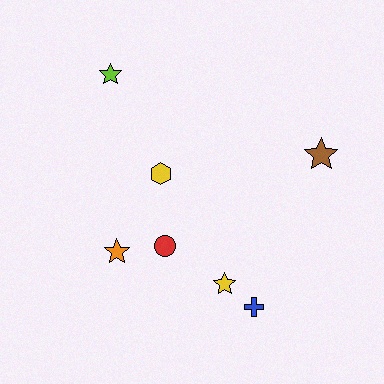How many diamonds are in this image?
There are no diamonds.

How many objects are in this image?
There are 7 objects.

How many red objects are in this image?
There is 1 red object.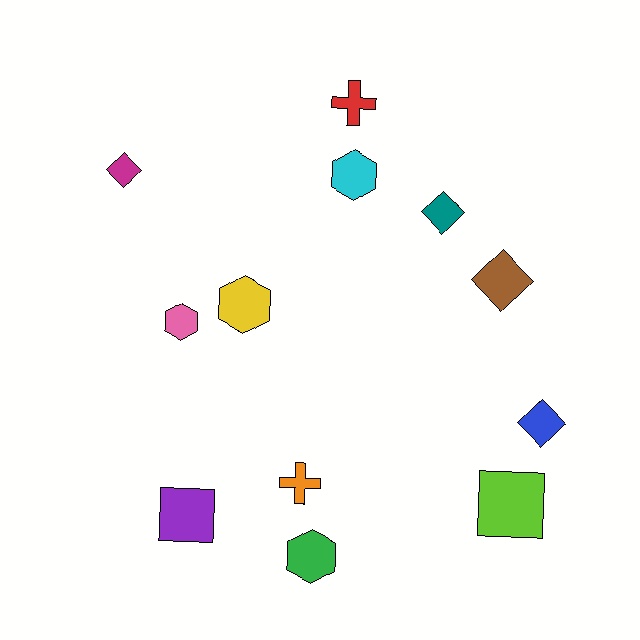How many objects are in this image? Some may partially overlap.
There are 12 objects.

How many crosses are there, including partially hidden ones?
There are 2 crosses.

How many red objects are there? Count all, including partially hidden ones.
There is 1 red object.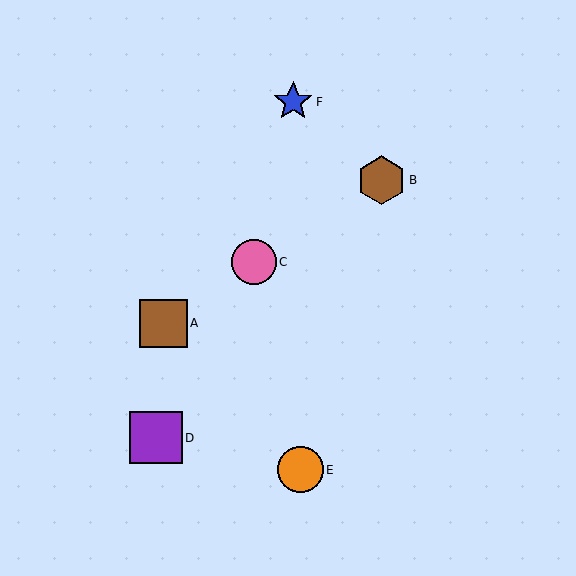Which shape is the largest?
The purple square (labeled D) is the largest.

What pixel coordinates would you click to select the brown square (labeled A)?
Click at (164, 323) to select the brown square A.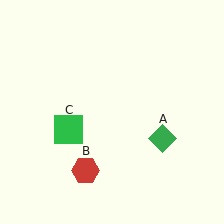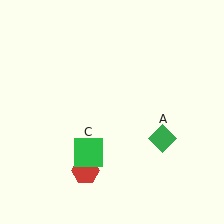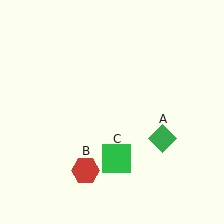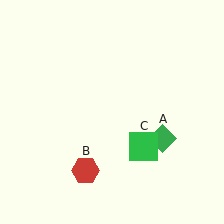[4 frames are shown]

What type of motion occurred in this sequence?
The green square (object C) rotated counterclockwise around the center of the scene.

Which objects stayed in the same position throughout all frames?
Green diamond (object A) and red hexagon (object B) remained stationary.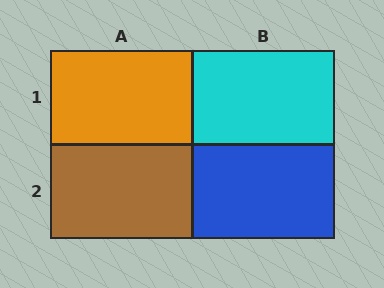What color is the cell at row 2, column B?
Blue.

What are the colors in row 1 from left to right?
Orange, cyan.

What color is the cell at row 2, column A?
Brown.